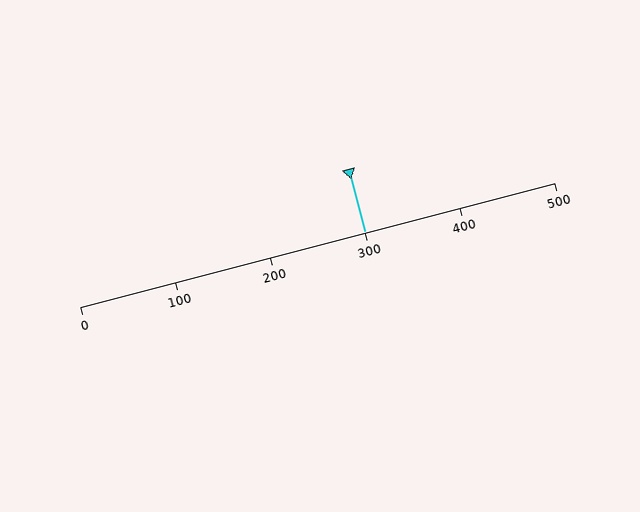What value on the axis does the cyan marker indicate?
The marker indicates approximately 300.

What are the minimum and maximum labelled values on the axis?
The axis runs from 0 to 500.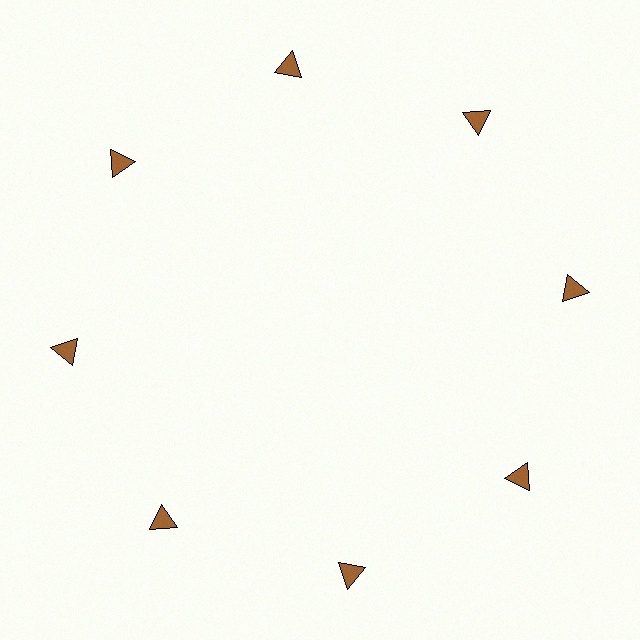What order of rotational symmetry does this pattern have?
This pattern has 8-fold rotational symmetry.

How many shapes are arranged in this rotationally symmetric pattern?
There are 8 shapes, arranged in 8 groups of 1.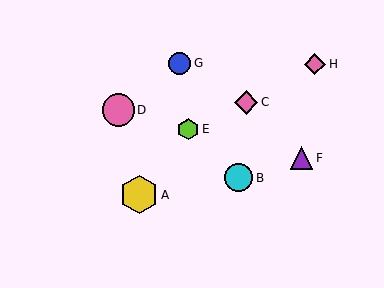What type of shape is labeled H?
Shape H is a pink diamond.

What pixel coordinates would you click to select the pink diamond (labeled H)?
Click at (315, 64) to select the pink diamond H.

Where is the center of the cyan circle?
The center of the cyan circle is at (239, 178).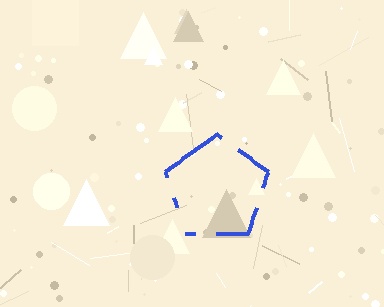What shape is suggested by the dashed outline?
The dashed outline suggests a pentagon.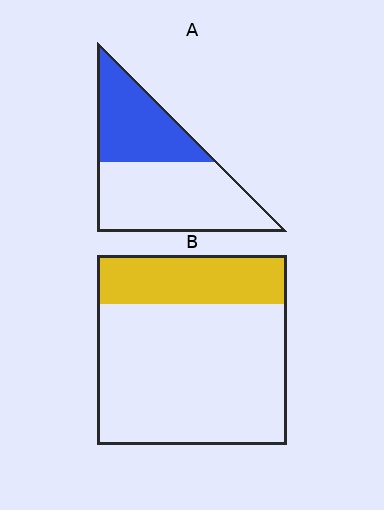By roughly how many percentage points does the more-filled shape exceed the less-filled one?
By roughly 15 percentage points (A over B).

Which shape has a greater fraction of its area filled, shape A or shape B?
Shape A.